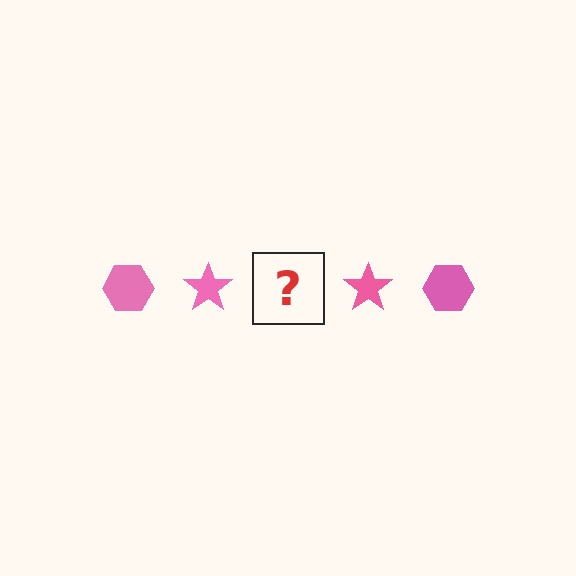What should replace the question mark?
The question mark should be replaced with a pink hexagon.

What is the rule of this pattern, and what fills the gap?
The rule is that the pattern cycles through hexagon, star shapes in pink. The gap should be filled with a pink hexagon.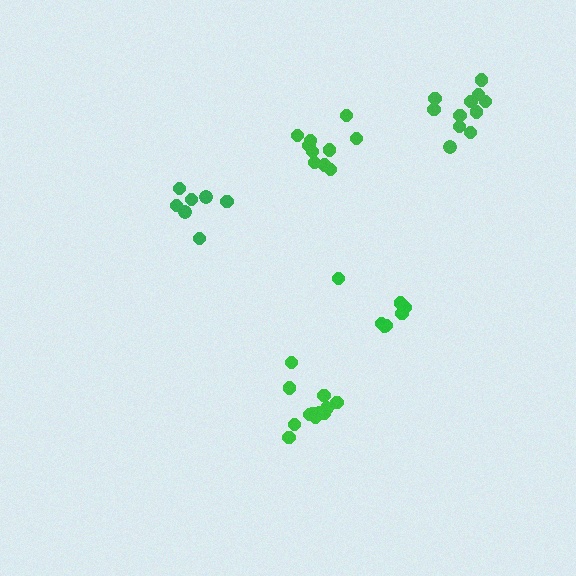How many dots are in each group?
Group 1: 7 dots, Group 2: 12 dots, Group 3: 7 dots, Group 4: 10 dots, Group 5: 11 dots (47 total).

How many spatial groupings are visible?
There are 5 spatial groupings.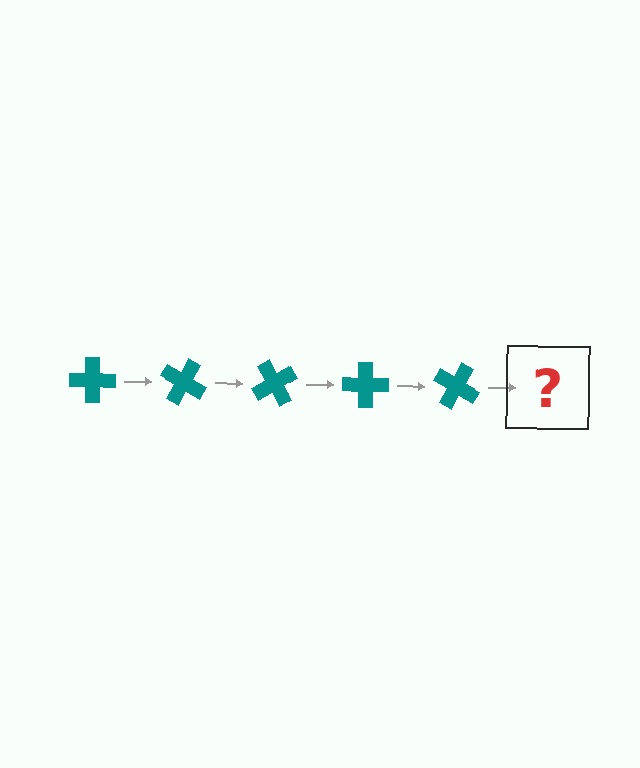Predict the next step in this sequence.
The next step is a teal cross rotated 150 degrees.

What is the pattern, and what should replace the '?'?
The pattern is that the cross rotates 30 degrees each step. The '?' should be a teal cross rotated 150 degrees.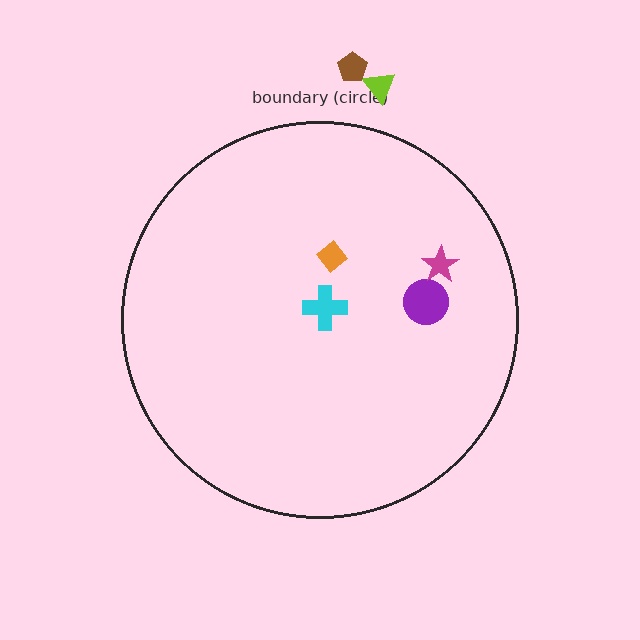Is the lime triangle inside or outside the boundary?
Outside.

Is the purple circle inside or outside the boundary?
Inside.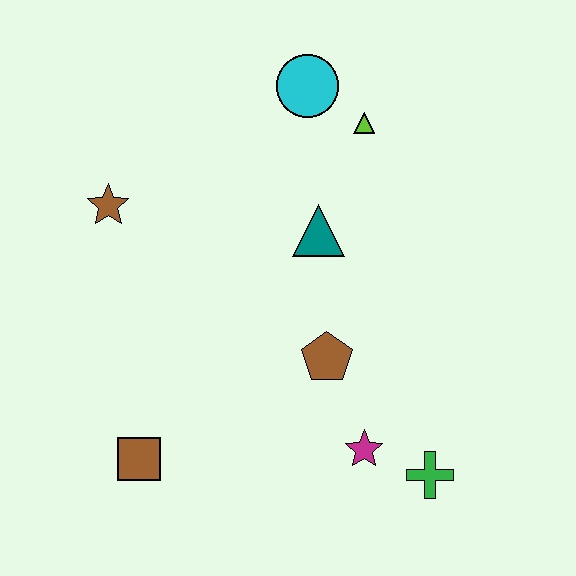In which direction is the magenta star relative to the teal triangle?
The magenta star is below the teal triangle.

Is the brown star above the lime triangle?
No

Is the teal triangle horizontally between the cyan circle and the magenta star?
Yes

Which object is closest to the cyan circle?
The lime triangle is closest to the cyan circle.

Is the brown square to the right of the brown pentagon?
No